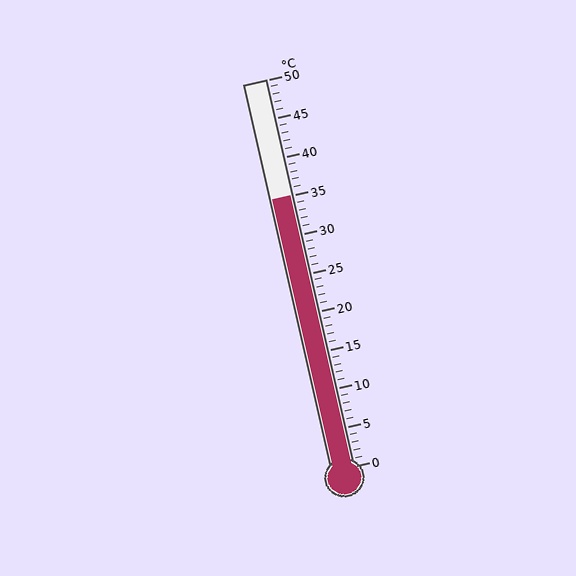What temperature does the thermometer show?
The thermometer shows approximately 35°C.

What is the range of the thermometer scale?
The thermometer scale ranges from 0°C to 50°C.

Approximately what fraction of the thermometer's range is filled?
The thermometer is filled to approximately 70% of its range.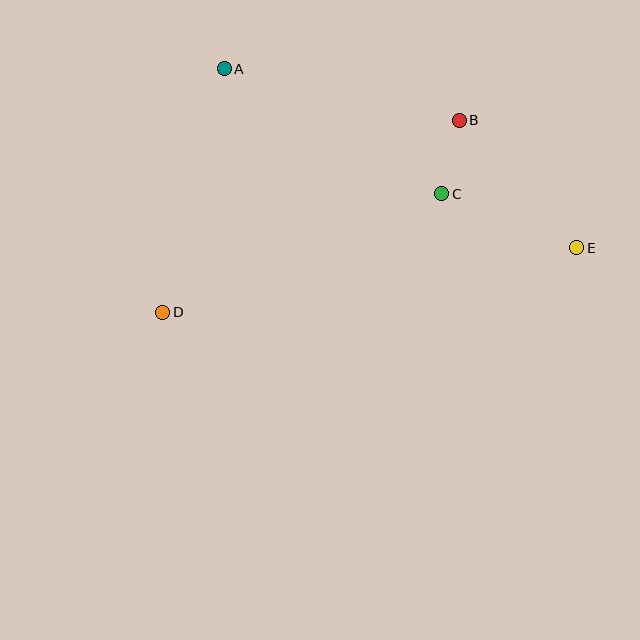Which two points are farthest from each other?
Points D and E are farthest from each other.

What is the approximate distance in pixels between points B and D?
The distance between B and D is approximately 353 pixels.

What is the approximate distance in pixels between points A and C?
The distance between A and C is approximately 251 pixels.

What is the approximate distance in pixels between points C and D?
The distance between C and D is approximately 303 pixels.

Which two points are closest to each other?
Points B and C are closest to each other.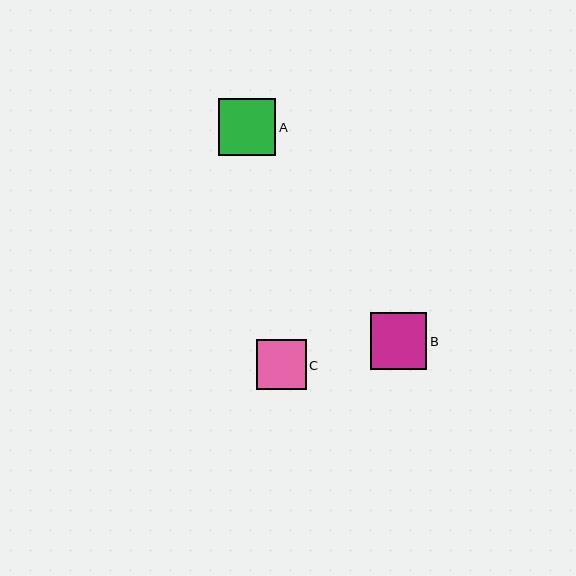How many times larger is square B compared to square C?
Square B is approximately 1.1 times the size of square C.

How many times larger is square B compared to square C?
Square B is approximately 1.1 times the size of square C.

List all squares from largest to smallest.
From largest to smallest: A, B, C.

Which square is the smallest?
Square C is the smallest with a size of approximately 50 pixels.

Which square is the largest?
Square A is the largest with a size of approximately 57 pixels.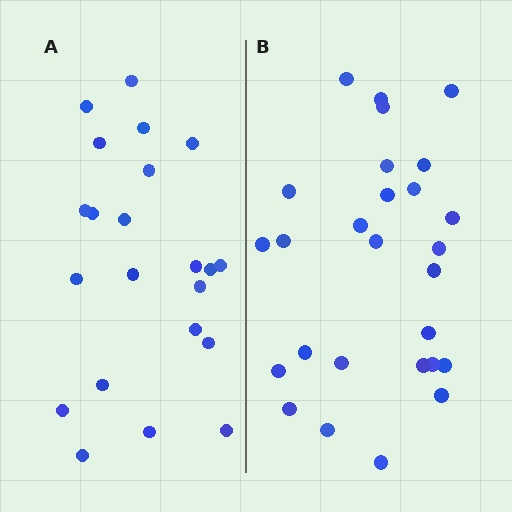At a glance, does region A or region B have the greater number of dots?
Region B (the right region) has more dots.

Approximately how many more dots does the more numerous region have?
Region B has about 5 more dots than region A.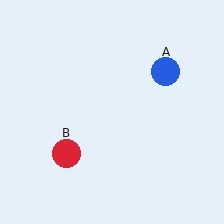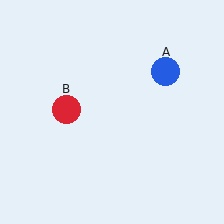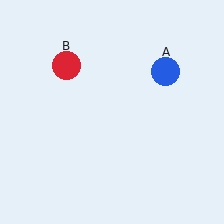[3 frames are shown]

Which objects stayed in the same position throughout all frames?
Blue circle (object A) remained stationary.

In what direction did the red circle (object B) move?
The red circle (object B) moved up.